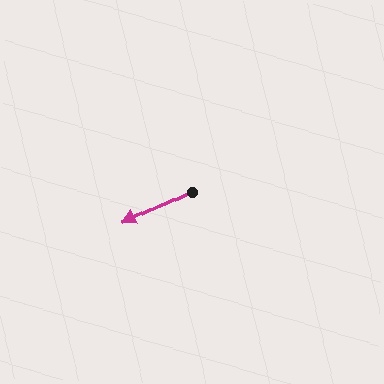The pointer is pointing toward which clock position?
Roughly 8 o'clock.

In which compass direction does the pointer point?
Southwest.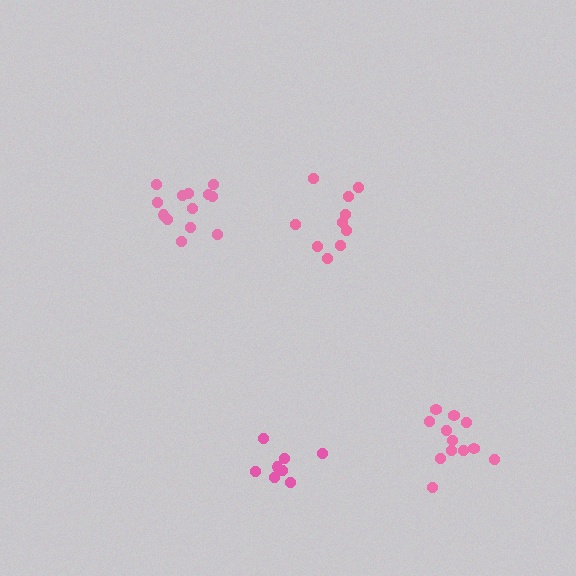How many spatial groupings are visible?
There are 4 spatial groupings.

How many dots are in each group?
Group 1: 8 dots, Group 2: 10 dots, Group 3: 13 dots, Group 4: 12 dots (43 total).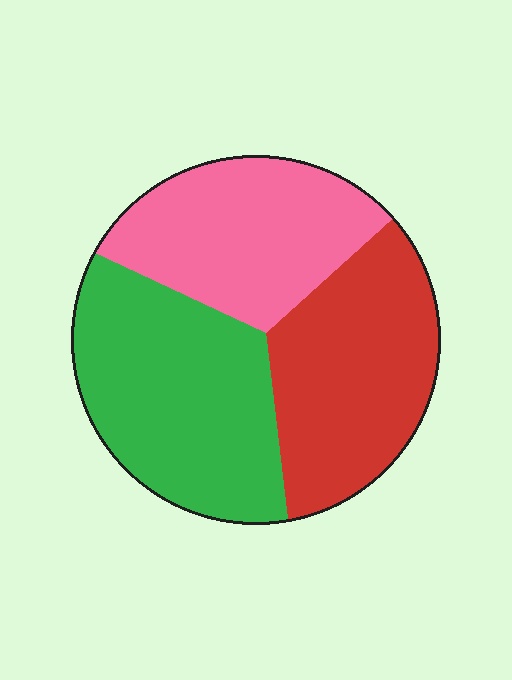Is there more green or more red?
Green.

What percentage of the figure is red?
Red covers roughly 35% of the figure.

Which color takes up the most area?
Green, at roughly 40%.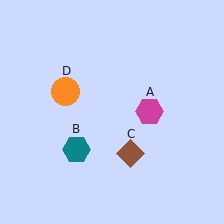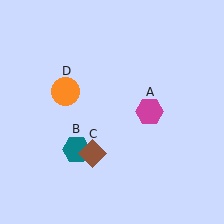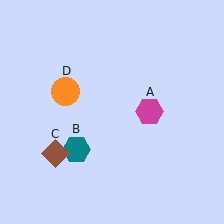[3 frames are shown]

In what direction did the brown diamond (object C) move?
The brown diamond (object C) moved left.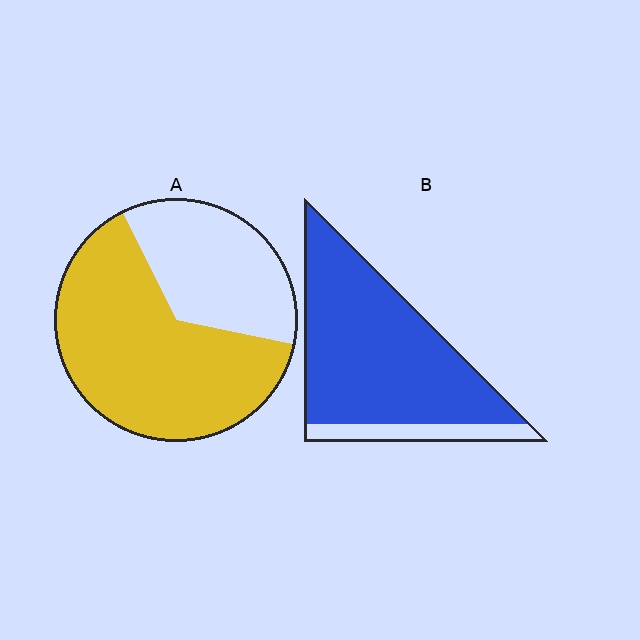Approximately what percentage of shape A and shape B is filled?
A is approximately 65% and B is approximately 85%.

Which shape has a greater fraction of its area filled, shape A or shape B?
Shape B.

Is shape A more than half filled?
Yes.